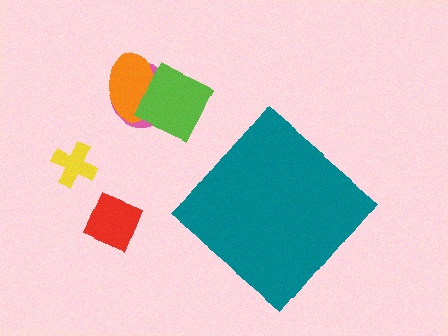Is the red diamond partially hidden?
No, the red diamond is fully visible.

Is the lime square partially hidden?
No, the lime square is fully visible.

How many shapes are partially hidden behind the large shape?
0 shapes are partially hidden.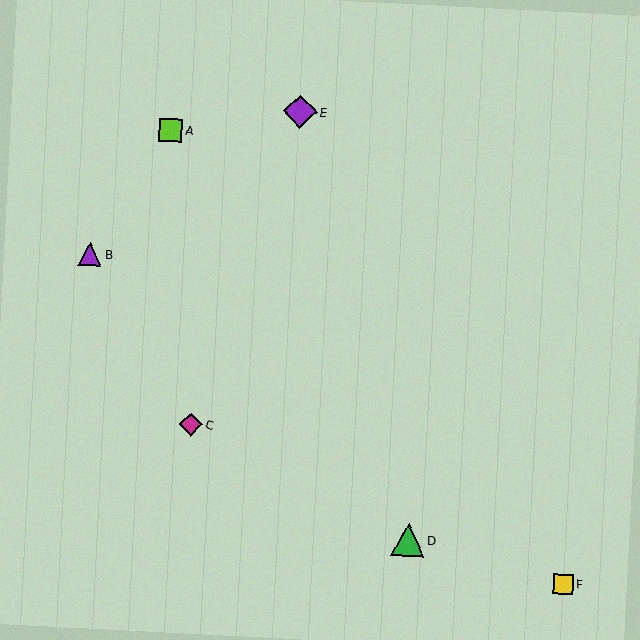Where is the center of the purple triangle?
The center of the purple triangle is at (90, 254).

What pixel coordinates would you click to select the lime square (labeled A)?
Click at (171, 130) to select the lime square A.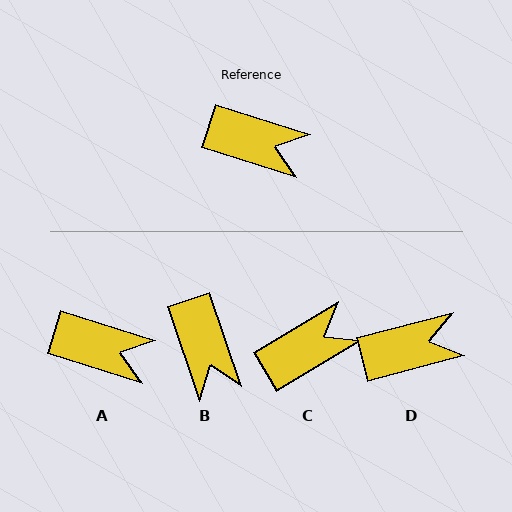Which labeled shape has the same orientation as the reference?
A.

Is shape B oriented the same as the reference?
No, it is off by about 54 degrees.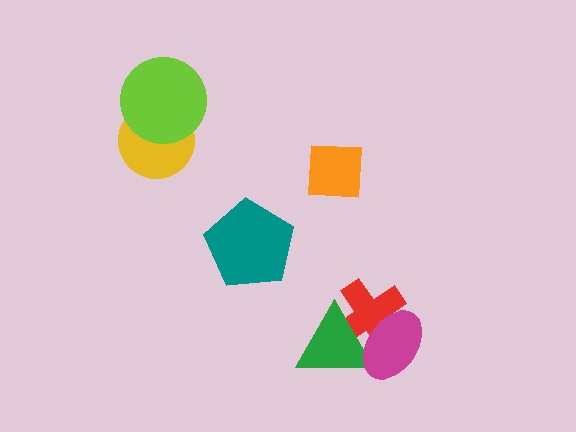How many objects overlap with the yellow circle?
1 object overlaps with the yellow circle.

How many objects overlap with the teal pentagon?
0 objects overlap with the teal pentagon.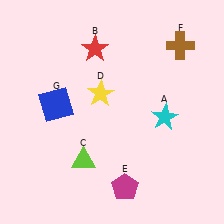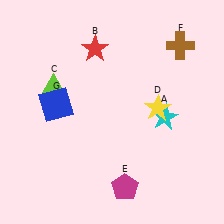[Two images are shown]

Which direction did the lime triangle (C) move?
The lime triangle (C) moved up.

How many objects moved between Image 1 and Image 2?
2 objects moved between the two images.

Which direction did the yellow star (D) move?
The yellow star (D) moved right.